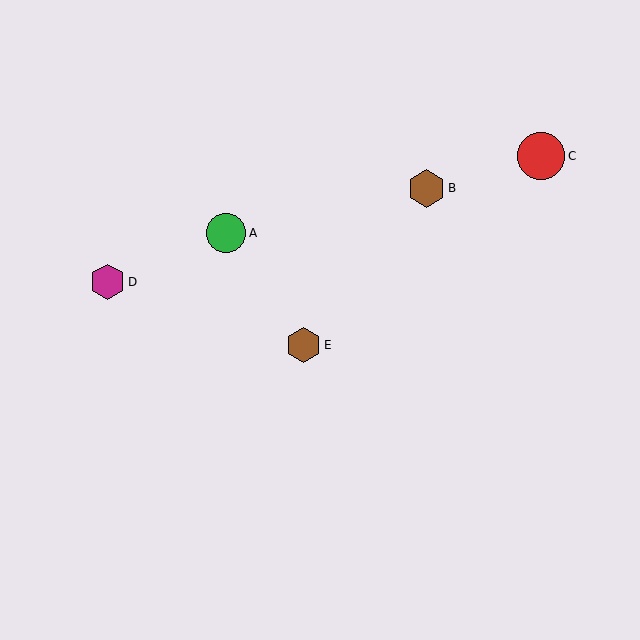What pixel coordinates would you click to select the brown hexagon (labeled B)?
Click at (426, 188) to select the brown hexagon B.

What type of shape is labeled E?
Shape E is a brown hexagon.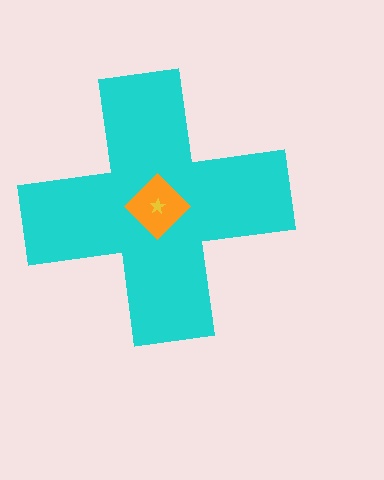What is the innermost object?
The yellow star.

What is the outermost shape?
The cyan cross.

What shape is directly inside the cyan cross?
The orange diamond.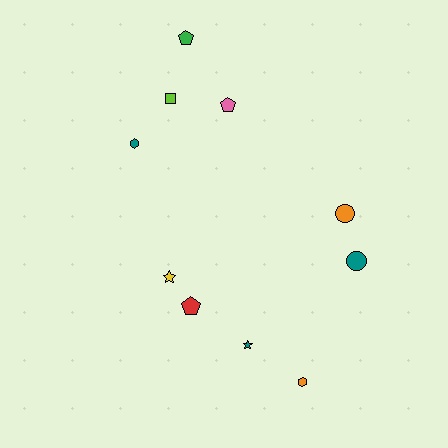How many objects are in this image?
There are 10 objects.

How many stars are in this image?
There are 2 stars.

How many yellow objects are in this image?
There is 1 yellow object.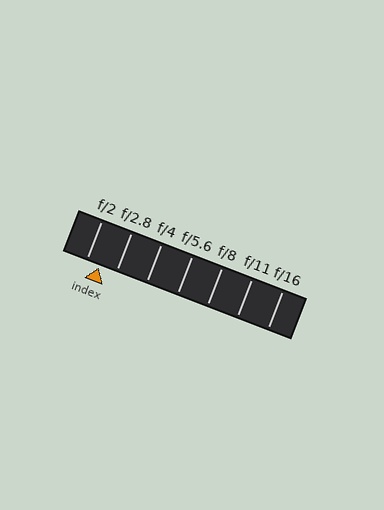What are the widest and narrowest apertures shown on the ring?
The widest aperture shown is f/2 and the narrowest is f/16.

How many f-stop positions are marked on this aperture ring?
There are 7 f-stop positions marked.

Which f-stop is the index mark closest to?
The index mark is closest to f/2.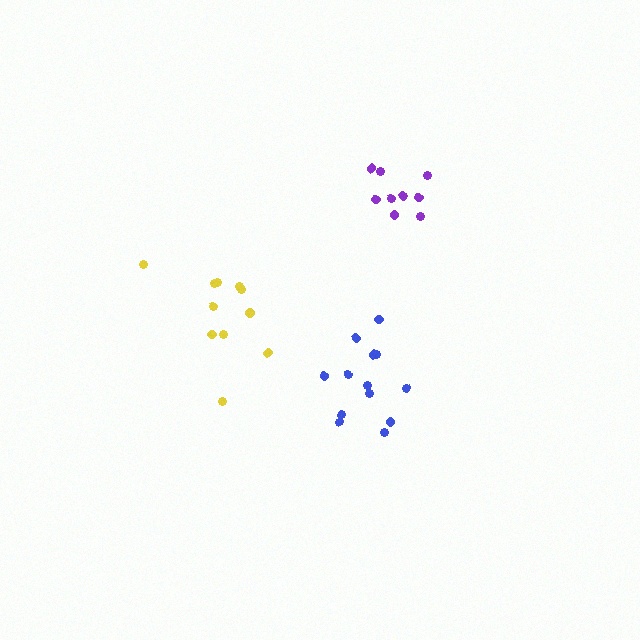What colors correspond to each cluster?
The clusters are colored: blue, yellow, purple.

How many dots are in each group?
Group 1: 13 dots, Group 2: 11 dots, Group 3: 9 dots (33 total).